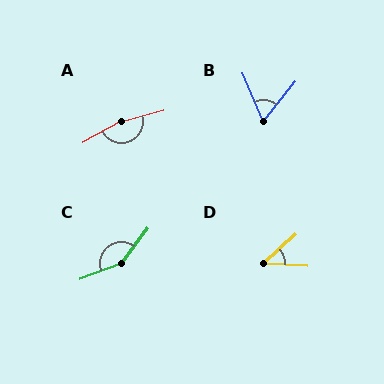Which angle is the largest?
A, at approximately 166 degrees.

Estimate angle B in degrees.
Approximately 61 degrees.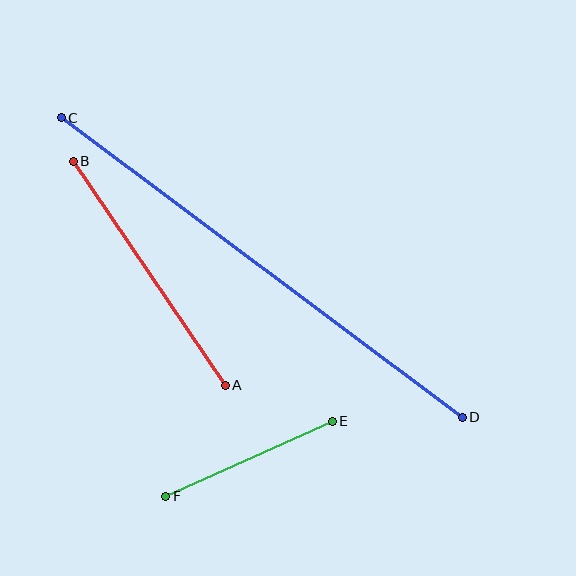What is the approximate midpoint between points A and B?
The midpoint is at approximately (149, 273) pixels.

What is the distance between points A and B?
The distance is approximately 271 pixels.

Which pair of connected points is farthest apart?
Points C and D are farthest apart.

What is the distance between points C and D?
The distance is approximately 501 pixels.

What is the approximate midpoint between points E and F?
The midpoint is at approximately (249, 459) pixels.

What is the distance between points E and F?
The distance is approximately 183 pixels.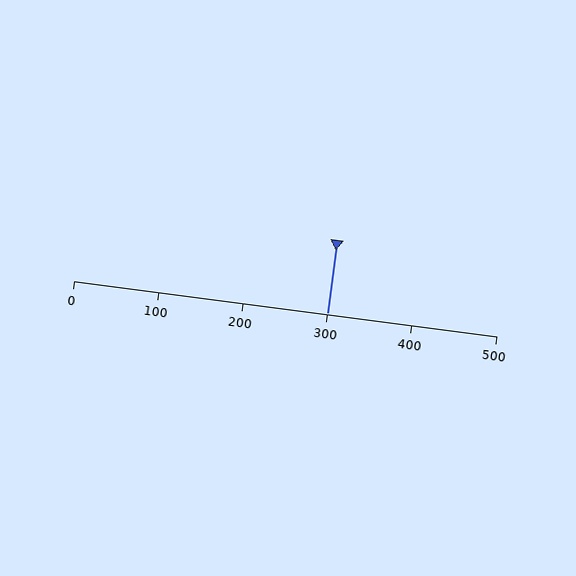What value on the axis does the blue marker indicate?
The marker indicates approximately 300.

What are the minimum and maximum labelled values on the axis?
The axis runs from 0 to 500.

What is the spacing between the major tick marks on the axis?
The major ticks are spaced 100 apart.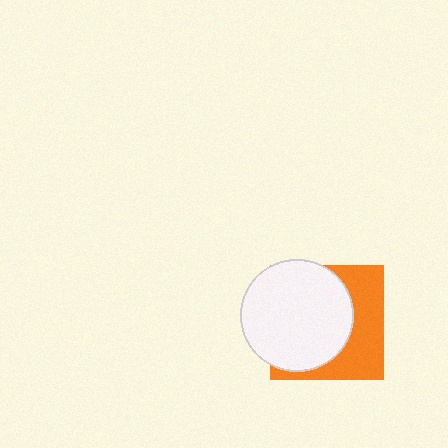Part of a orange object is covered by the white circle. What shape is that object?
It is a square.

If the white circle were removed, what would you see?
You would see the complete orange square.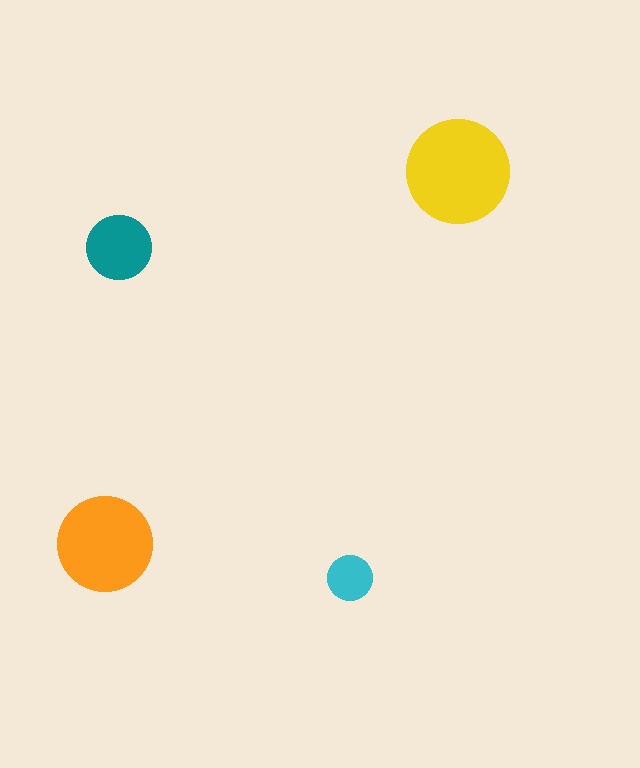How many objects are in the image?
There are 4 objects in the image.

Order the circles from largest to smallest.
the yellow one, the orange one, the teal one, the cyan one.